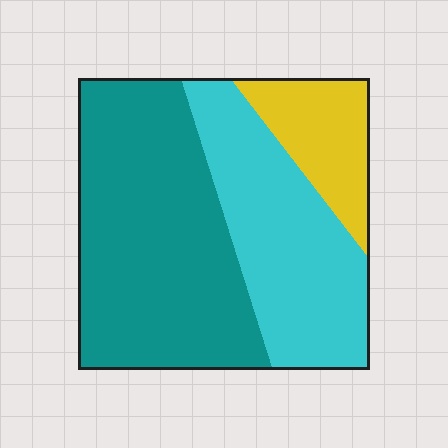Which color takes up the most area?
Teal, at roughly 50%.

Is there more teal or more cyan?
Teal.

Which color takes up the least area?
Yellow, at roughly 15%.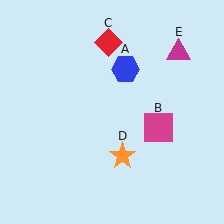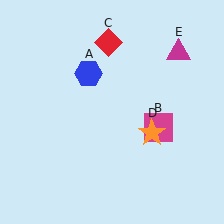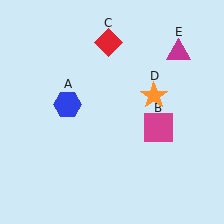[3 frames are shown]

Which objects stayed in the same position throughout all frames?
Magenta square (object B) and red diamond (object C) and magenta triangle (object E) remained stationary.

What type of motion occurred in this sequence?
The blue hexagon (object A), orange star (object D) rotated counterclockwise around the center of the scene.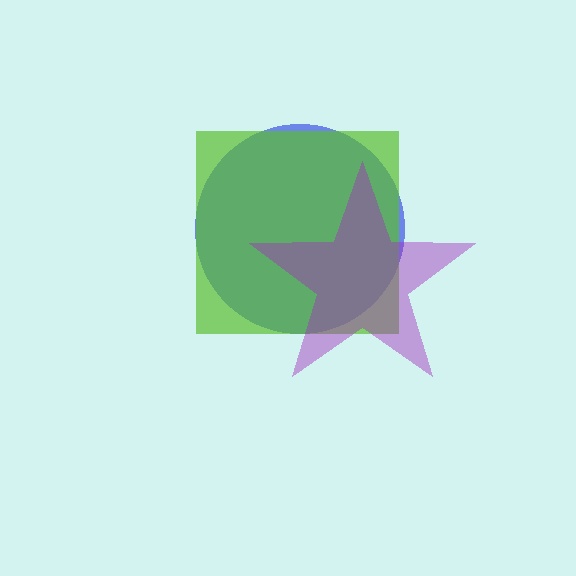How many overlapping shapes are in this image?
There are 3 overlapping shapes in the image.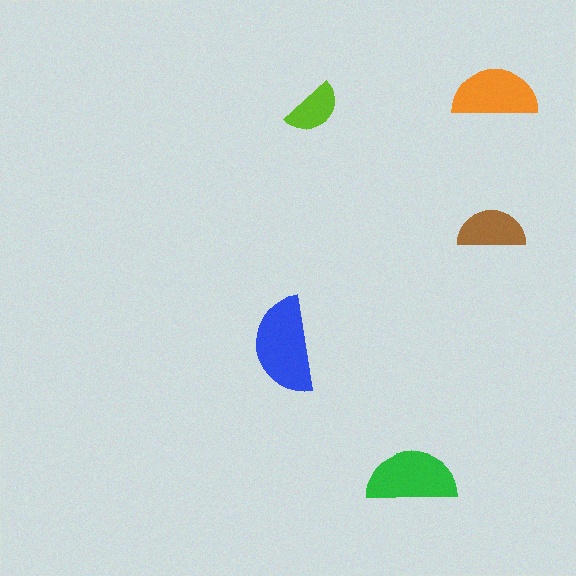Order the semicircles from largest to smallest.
the blue one, the green one, the orange one, the brown one, the lime one.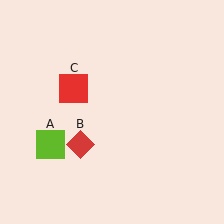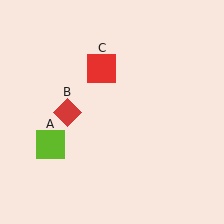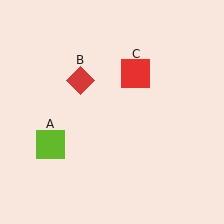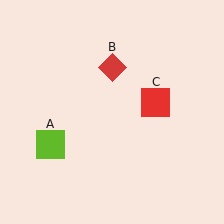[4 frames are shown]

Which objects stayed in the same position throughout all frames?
Lime square (object A) remained stationary.